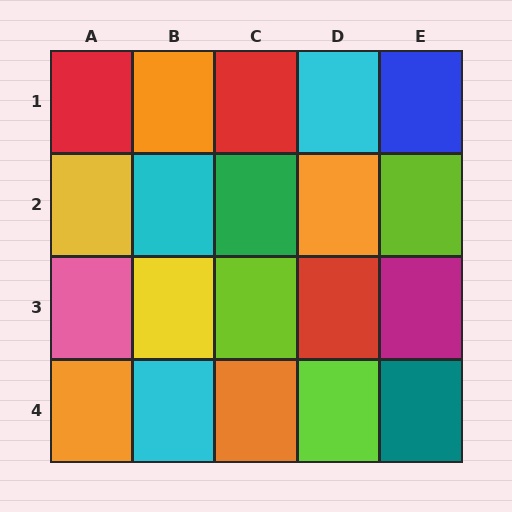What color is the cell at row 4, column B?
Cyan.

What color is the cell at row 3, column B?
Yellow.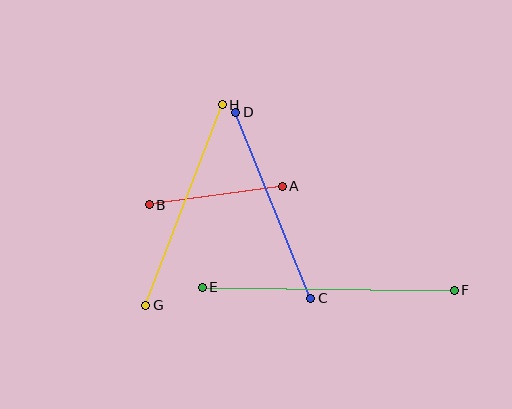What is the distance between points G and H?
The distance is approximately 214 pixels.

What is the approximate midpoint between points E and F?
The midpoint is at approximately (328, 289) pixels.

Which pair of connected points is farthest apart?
Points E and F are farthest apart.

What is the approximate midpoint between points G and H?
The midpoint is at approximately (184, 205) pixels.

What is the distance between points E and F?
The distance is approximately 252 pixels.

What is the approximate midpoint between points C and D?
The midpoint is at approximately (273, 205) pixels.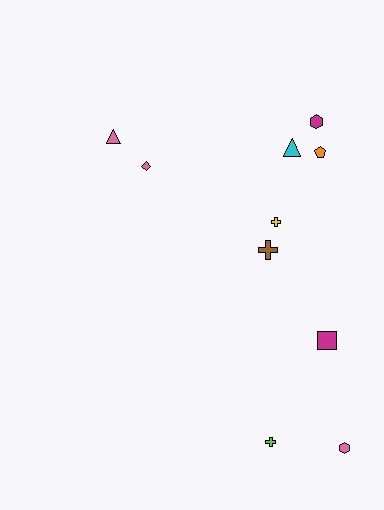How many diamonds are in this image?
There is 1 diamond.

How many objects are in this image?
There are 10 objects.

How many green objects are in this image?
There are no green objects.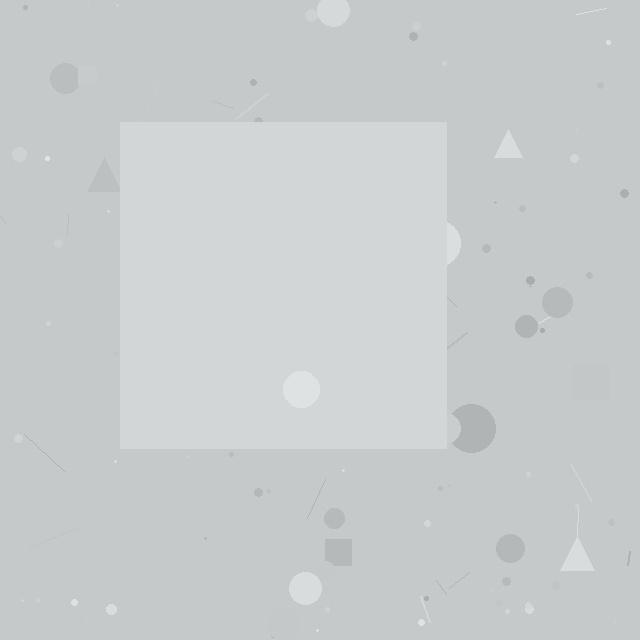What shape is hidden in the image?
A square is hidden in the image.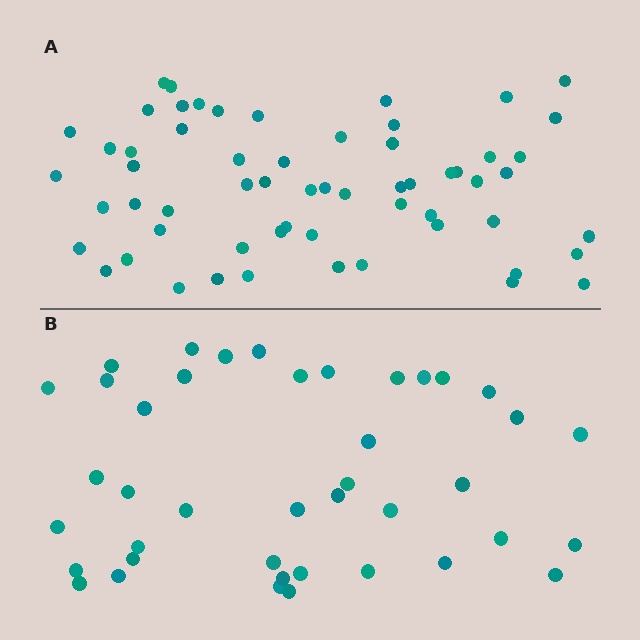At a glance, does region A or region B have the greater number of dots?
Region A (the top region) has more dots.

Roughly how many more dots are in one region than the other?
Region A has approximately 20 more dots than region B.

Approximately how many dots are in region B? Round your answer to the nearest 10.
About 40 dots. (The exact count is 41, which rounds to 40.)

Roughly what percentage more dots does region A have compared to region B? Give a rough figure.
About 45% more.